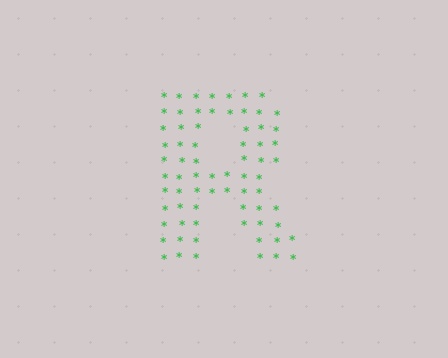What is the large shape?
The large shape is the letter R.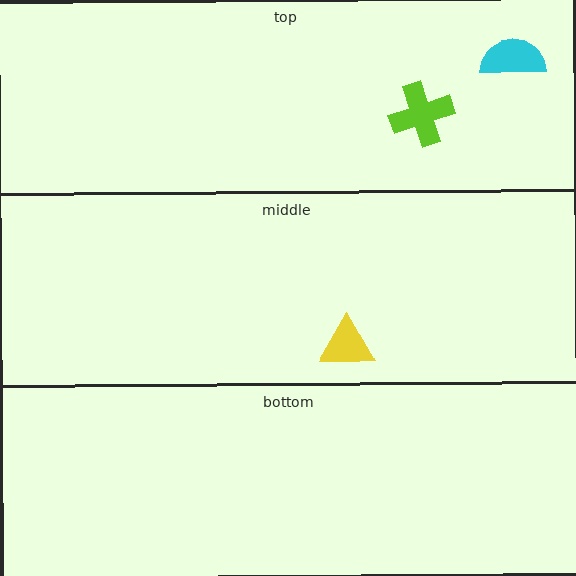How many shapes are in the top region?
2.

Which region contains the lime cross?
The top region.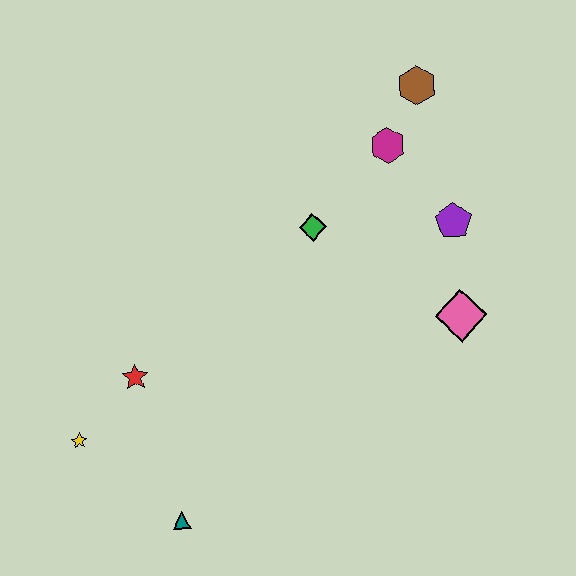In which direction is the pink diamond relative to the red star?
The pink diamond is to the right of the red star.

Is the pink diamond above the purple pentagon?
No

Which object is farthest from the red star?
The brown hexagon is farthest from the red star.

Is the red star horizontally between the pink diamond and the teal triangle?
No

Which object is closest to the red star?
The yellow star is closest to the red star.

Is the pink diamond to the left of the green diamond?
No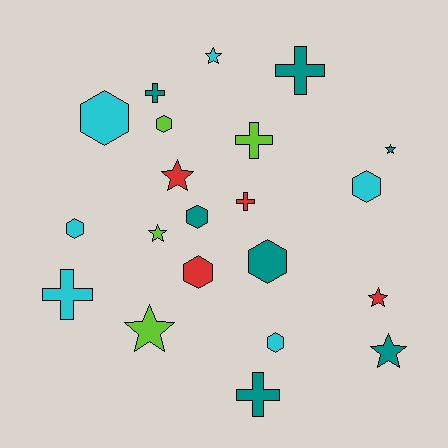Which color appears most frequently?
Teal, with 7 objects.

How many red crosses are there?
There is 1 red cross.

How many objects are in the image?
There are 21 objects.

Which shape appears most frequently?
Hexagon, with 8 objects.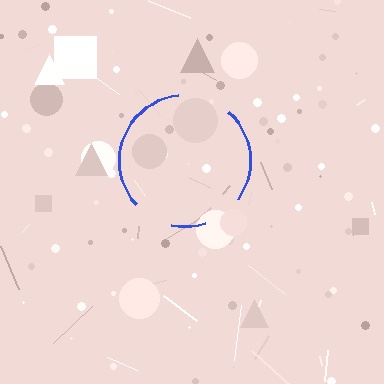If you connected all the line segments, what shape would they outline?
They would outline a circle.